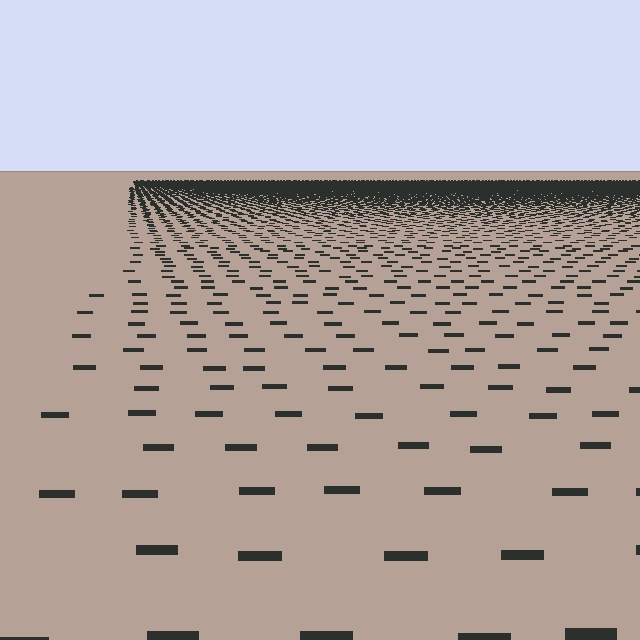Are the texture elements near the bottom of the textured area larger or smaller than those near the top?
Larger. Near the bottom, elements are closer to the viewer and appear at a bigger on-screen size.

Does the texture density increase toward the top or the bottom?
Density increases toward the top.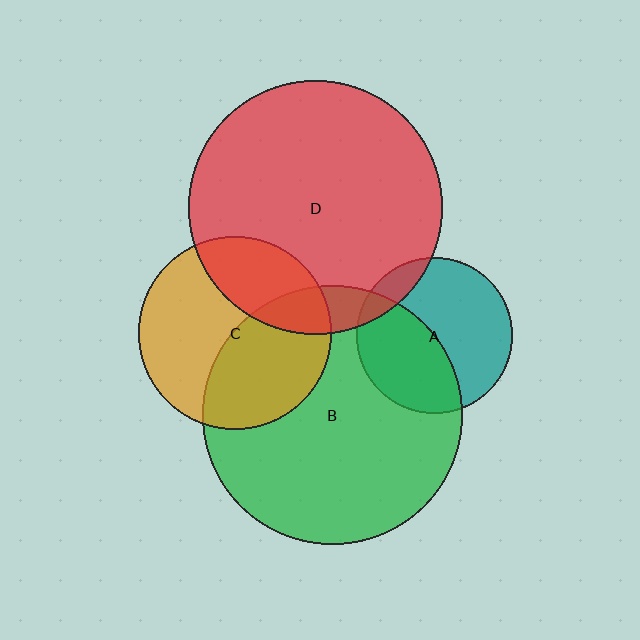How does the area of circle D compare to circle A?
Approximately 2.6 times.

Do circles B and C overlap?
Yes.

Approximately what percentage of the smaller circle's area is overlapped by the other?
Approximately 45%.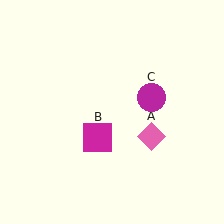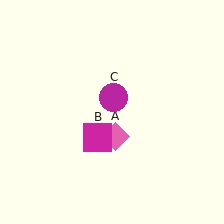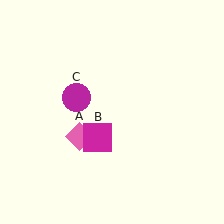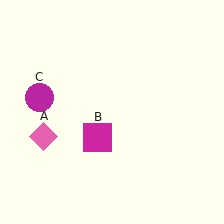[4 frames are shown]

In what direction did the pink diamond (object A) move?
The pink diamond (object A) moved left.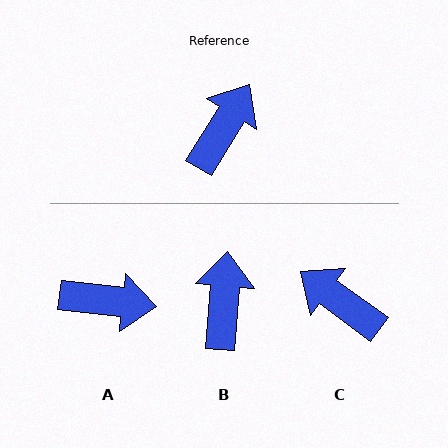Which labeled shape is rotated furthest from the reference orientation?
C, about 85 degrees away.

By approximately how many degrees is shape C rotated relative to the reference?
Approximately 85 degrees counter-clockwise.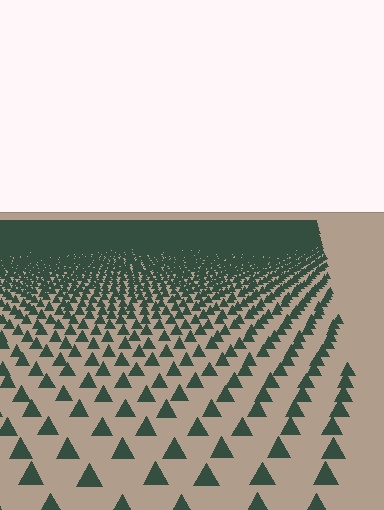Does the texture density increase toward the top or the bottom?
Density increases toward the top.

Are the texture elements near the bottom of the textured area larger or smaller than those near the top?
Larger. Near the bottom, elements are closer to the viewer and appear at a bigger on-screen size.